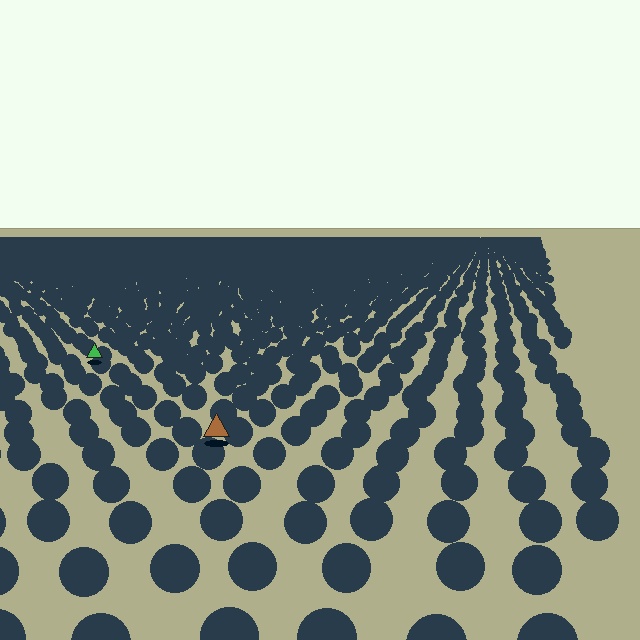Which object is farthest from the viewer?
The green triangle is farthest from the viewer. It appears smaller and the ground texture around it is denser.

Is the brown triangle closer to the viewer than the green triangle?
Yes. The brown triangle is closer — you can tell from the texture gradient: the ground texture is coarser near it.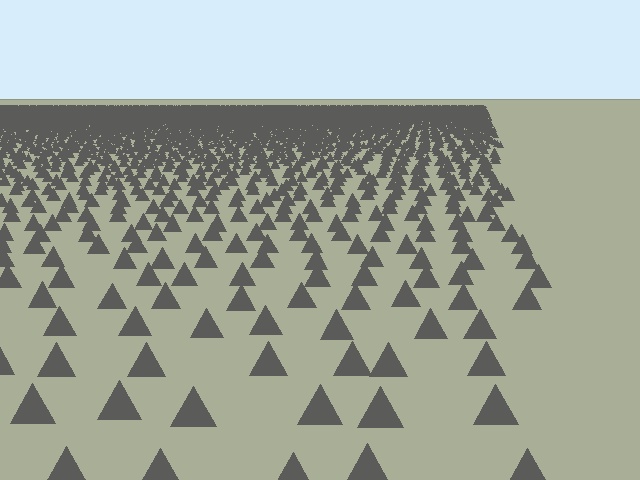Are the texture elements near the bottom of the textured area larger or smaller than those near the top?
Larger. Near the bottom, elements are closer to the viewer and appear at a bigger on-screen size.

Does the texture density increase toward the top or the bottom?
Density increases toward the top.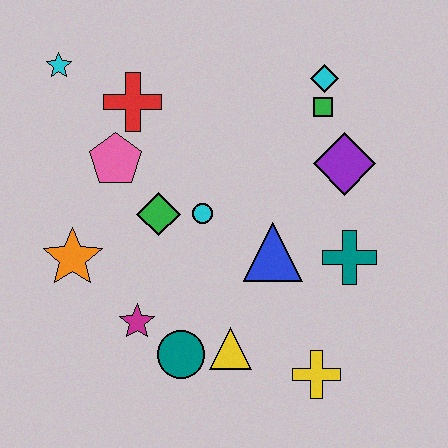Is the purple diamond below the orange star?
No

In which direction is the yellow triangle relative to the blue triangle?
The yellow triangle is below the blue triangle.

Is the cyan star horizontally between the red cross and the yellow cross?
No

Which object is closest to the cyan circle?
The green diamond is closest to the cyan circle.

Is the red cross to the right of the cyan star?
Yes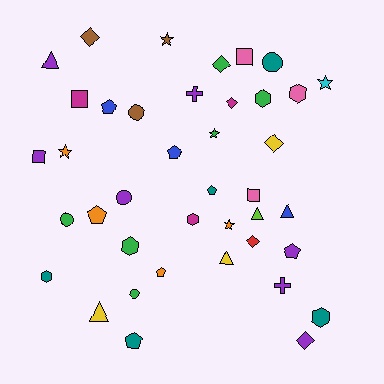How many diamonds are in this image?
There are 6 diamonds.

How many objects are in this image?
There are 40 objects.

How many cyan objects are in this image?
There is 1 cyan object.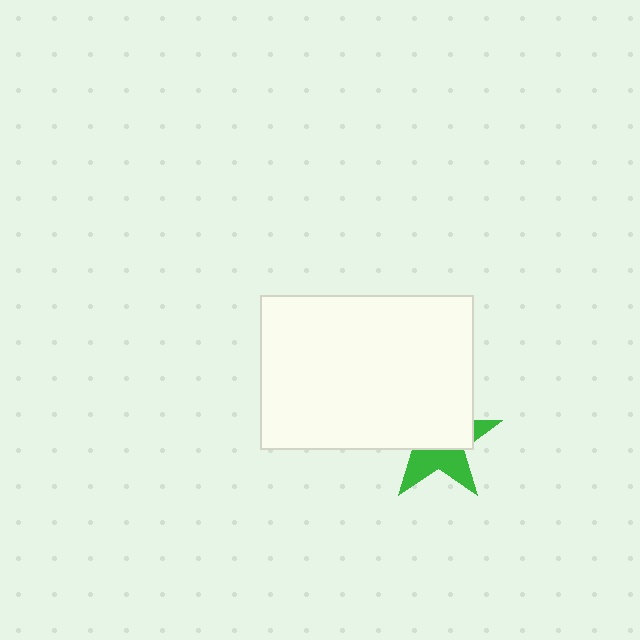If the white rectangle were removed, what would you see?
You would see the complete green star.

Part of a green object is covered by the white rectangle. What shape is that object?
It is a star.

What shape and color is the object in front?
The object in front is a white rectangle.